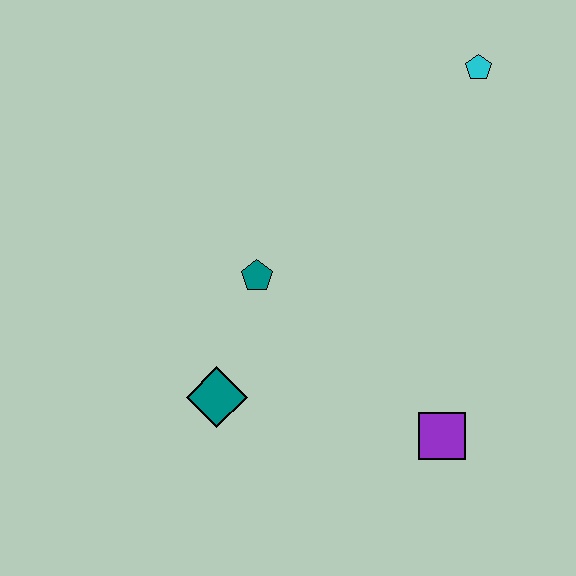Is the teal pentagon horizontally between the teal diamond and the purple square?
Yes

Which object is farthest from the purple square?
The cyan pentagon is farthest from the purple square.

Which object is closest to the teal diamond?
The teal pentagon is closest to the teal diamond.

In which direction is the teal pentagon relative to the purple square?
The teal pentagon is to the left of the purple square.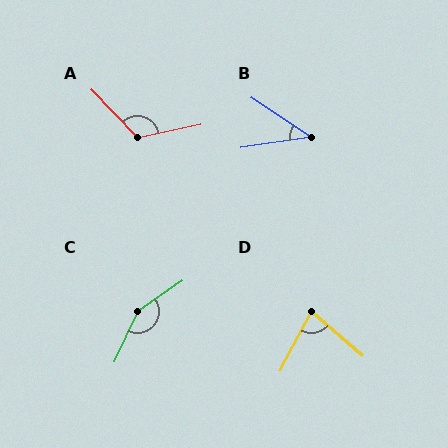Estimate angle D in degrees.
Approximately 77 degrees.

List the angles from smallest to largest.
B (42°), D (77°), A (122°), C (150°).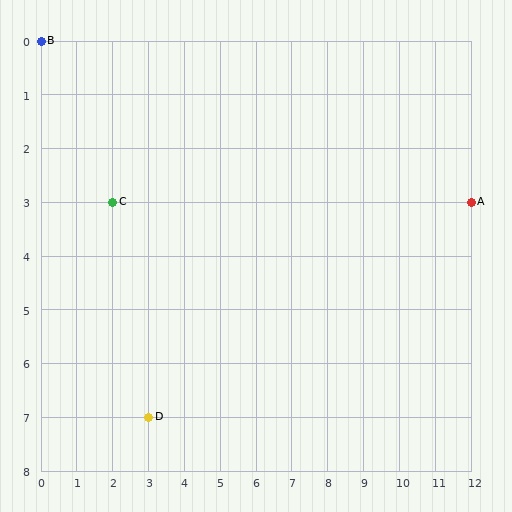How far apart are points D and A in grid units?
Points D and A are 9 columns and 4 rows apart (about 9.8 grid units diagonally).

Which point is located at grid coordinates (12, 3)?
Point A is at (12, 3).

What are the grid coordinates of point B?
Point B is at grid coordinates (0, 0).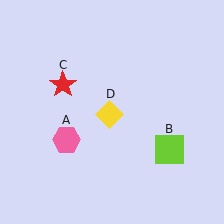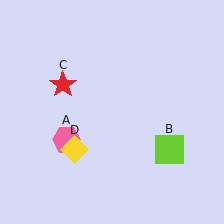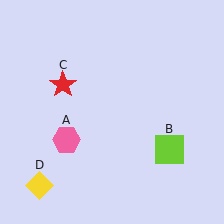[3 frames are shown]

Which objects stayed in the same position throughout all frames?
Pink hexagon (object A) and lime square (object B) and red star (object C) remained stationary.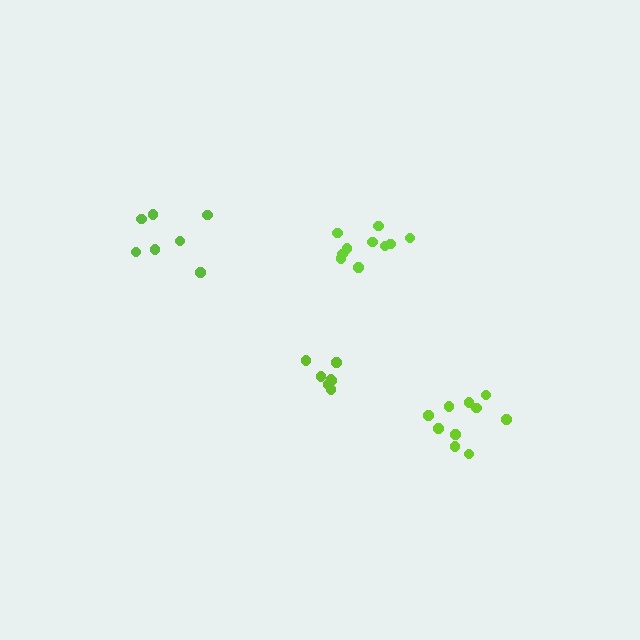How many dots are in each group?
Group 1: 10 dots, Group 2: 10 dots, Group 3: 7 dots, Group 4: 7 dots (34 total).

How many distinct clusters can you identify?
There are 4 distinct clusters.